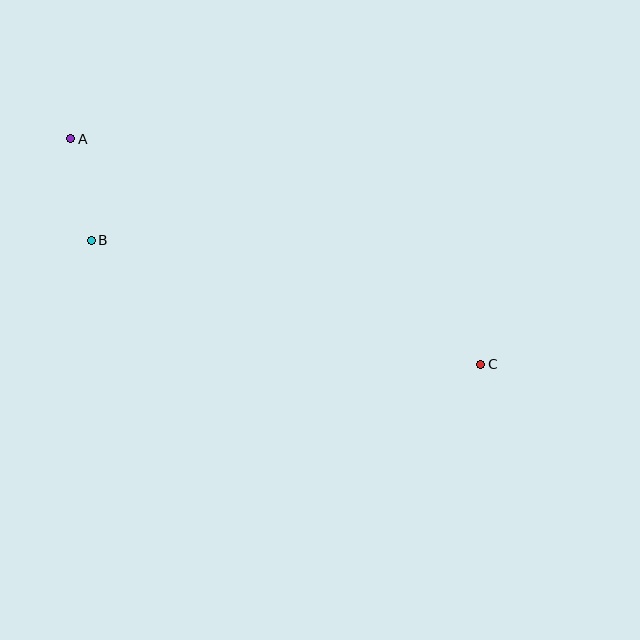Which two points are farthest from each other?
Points A and C are farthest from each other.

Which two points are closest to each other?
Points A and B are closest to each other.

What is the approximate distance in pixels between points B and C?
The distance between B and C is approximately 409 pixels.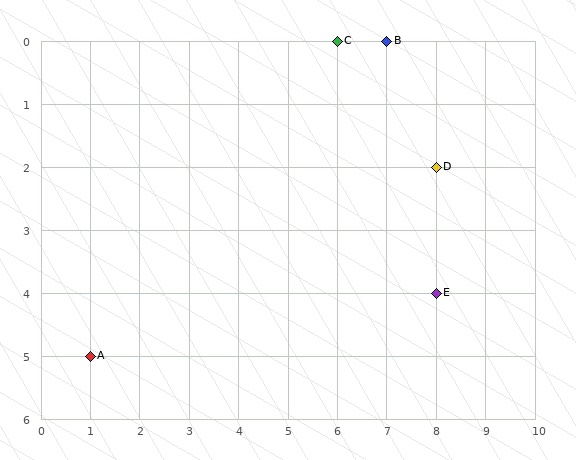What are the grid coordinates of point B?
Point B is at grid coordinates (7, 0).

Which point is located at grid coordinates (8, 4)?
Point E is at (8, 4).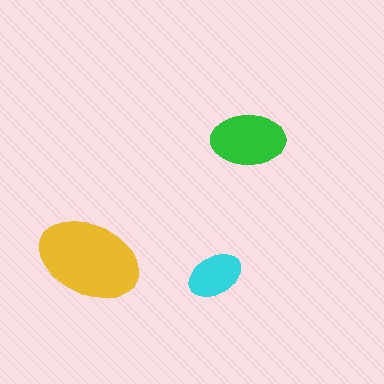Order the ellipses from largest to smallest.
the yellow one, the green one, the cyan one.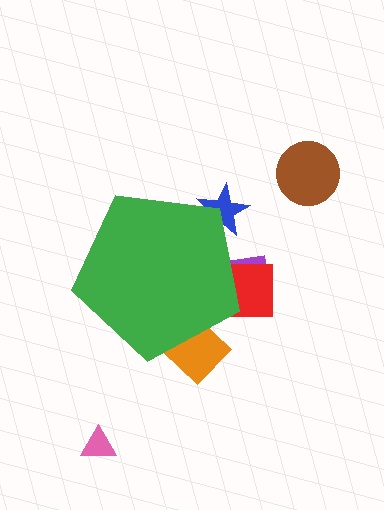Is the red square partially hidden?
Yes, the red square is partially hidden behind the green pentagon.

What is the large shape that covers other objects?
A green pentagon.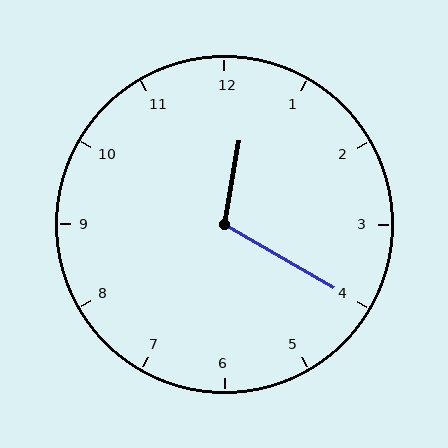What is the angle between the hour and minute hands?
Approximately 110 degrees.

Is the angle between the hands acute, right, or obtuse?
It is obtuse.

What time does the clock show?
12:20.